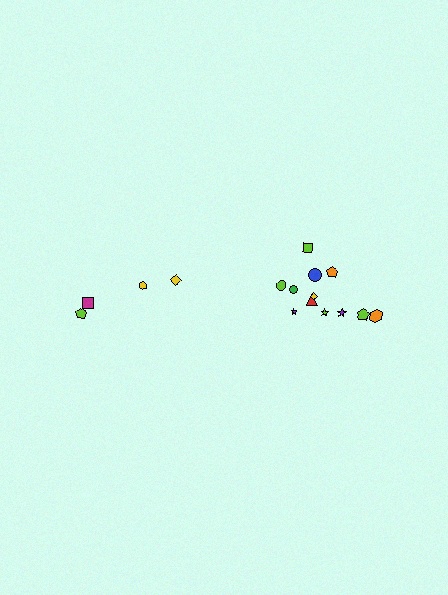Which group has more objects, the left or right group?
The right group.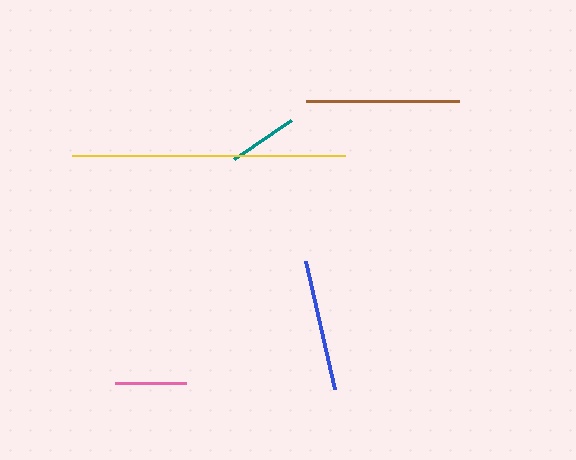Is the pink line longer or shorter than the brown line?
The brown line is longer than the pink line.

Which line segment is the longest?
The yellow line is the longest at approximately 272 pixels.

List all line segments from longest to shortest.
From longest to shortest: yellow, brown, blue, pink, teal.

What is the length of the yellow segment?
The yellow segment is approximately 272 pixels long.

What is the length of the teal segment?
The teal segment is approximately 69 pixels long.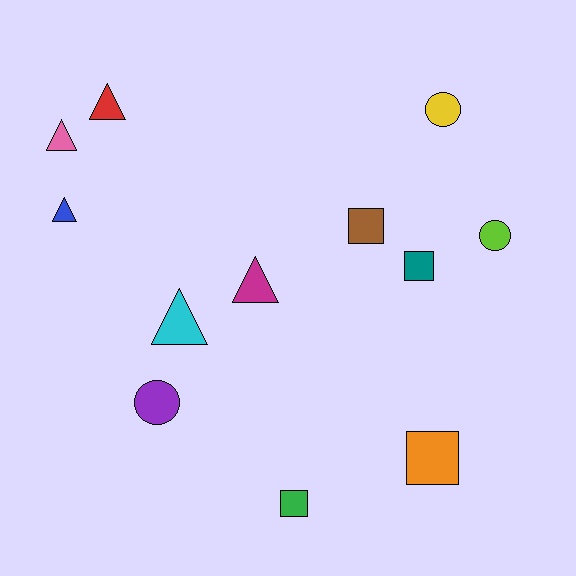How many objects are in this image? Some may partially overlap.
There are 12 objects.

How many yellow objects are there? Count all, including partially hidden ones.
There is 1 yellow object.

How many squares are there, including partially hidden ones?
There are 4 squares.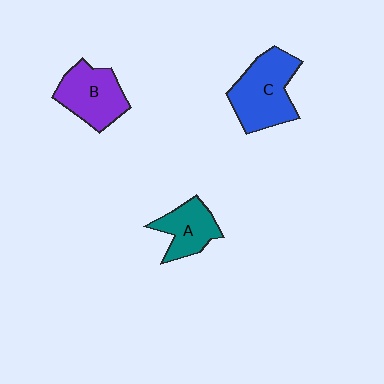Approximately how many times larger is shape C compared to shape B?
Approximately 1.2 times.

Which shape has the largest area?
Shape C (blue).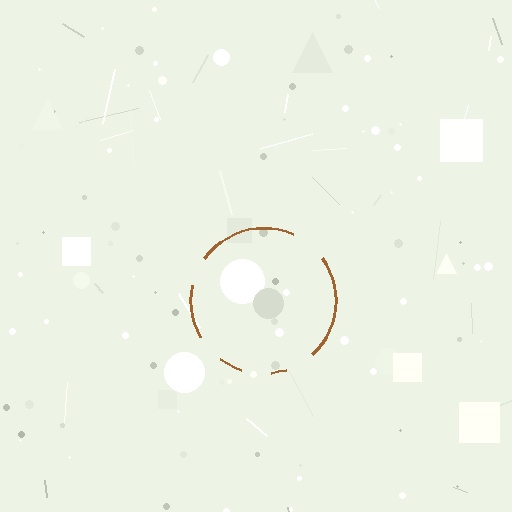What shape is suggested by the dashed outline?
The dashed outline suggests a circle.